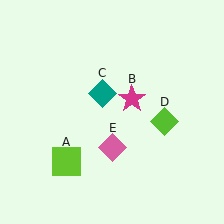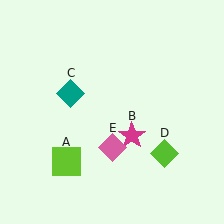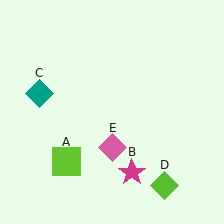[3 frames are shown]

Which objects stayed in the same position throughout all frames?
Lime square (object A) and pink diamond (object E) remained stationary.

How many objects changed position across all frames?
3 objects changed position: magenta star (object B), teal diamond (object C), lime diamond (object D).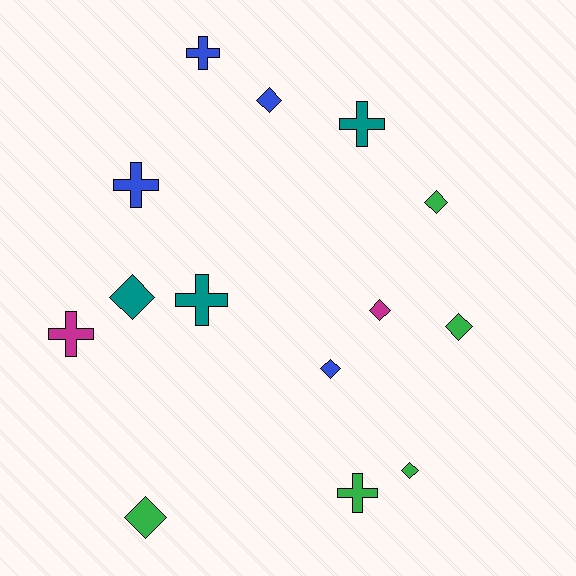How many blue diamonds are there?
There are 2 blue diamonds.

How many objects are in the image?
There are 14 objects.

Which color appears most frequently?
Green, with 5 objects.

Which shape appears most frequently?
Diamond, with 8 objects.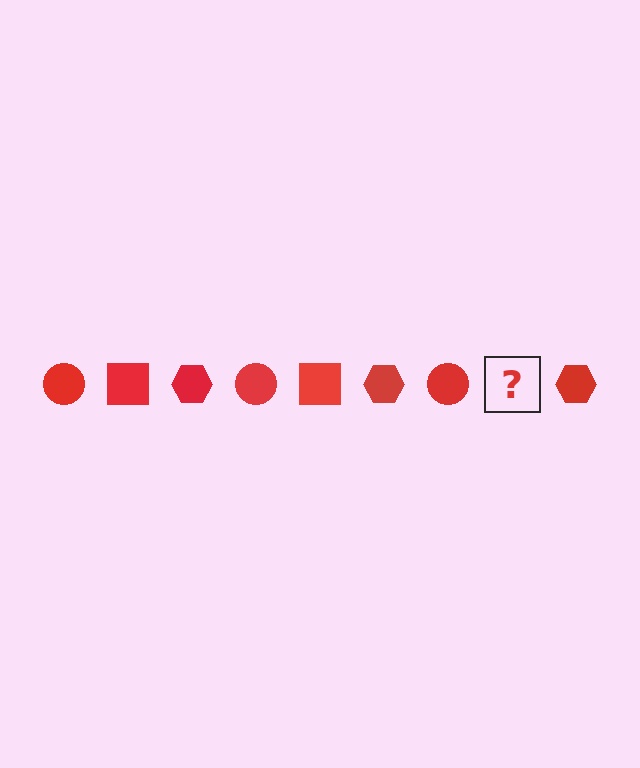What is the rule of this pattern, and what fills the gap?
The rule is that the pattern cycles through circle, square, hexagon shapes in red. The gap should be filled with a red square.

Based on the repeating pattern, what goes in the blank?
The blank should be a red square.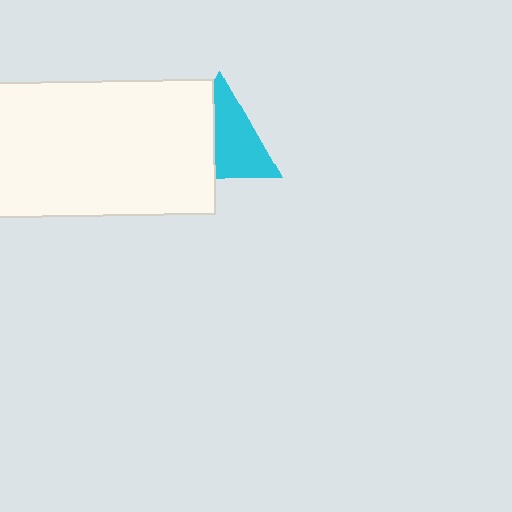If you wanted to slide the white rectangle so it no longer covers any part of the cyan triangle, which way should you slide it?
Slide it left — that is the most direct way to separate the two shapes.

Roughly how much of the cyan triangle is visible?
About half of it is visible (roughly 57%).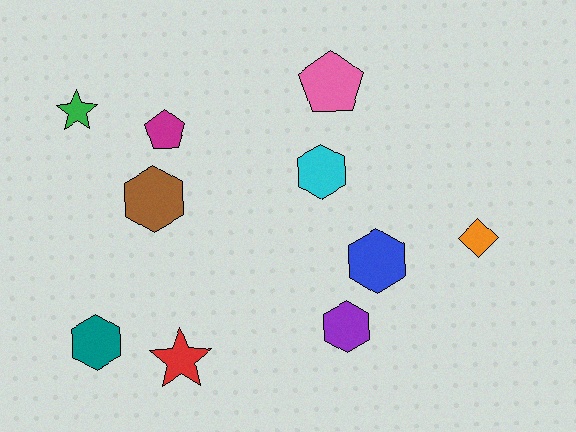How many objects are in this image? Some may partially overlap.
There are 10 objects.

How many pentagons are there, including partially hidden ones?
There are 2 pentagons.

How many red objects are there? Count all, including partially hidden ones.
There is 1 red object.